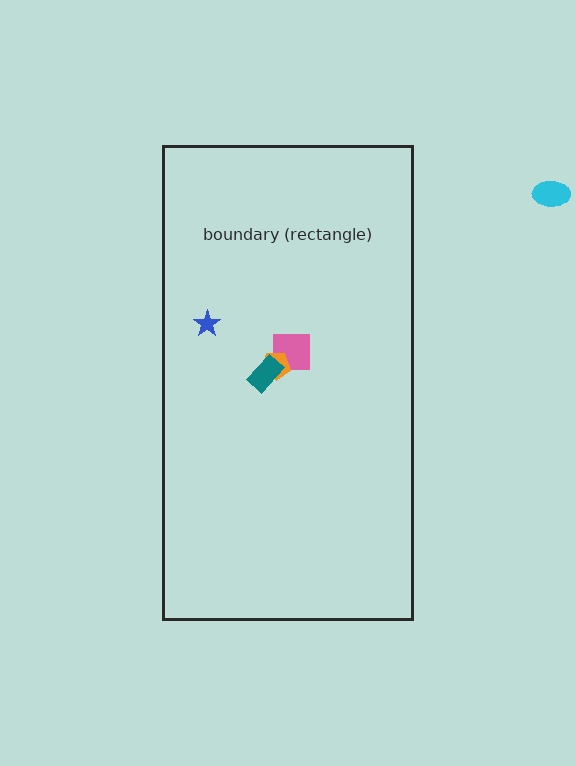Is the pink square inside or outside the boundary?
Inside.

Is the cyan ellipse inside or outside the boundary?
Outside.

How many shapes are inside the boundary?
4 inside, 1 outside.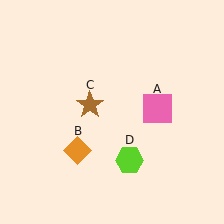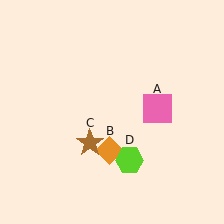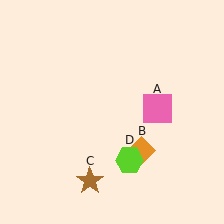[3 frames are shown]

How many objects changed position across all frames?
2 objects changed position: orange diamond (object B), brown star (object C).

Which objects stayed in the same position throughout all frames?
Pink square (object A) and lime hexagon (object D) remained stationary.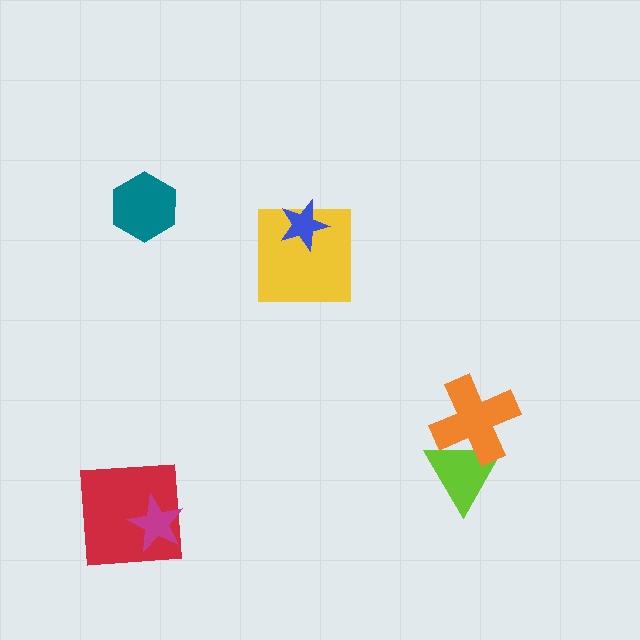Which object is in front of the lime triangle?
The orange cross is in front of the lime triangle.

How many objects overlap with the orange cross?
1 object overlaps with the orange cross.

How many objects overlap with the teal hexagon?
0 objects overlap with the teal hexagon.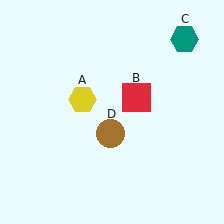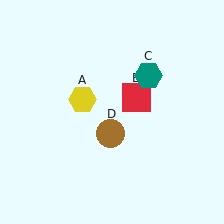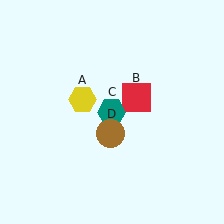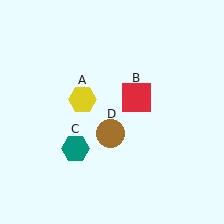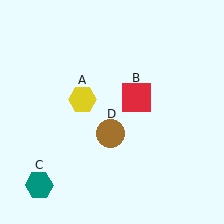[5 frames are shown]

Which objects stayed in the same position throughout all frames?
Yellow hexagon (object A) and red square (object B) and brown circle (object D) remained stationary.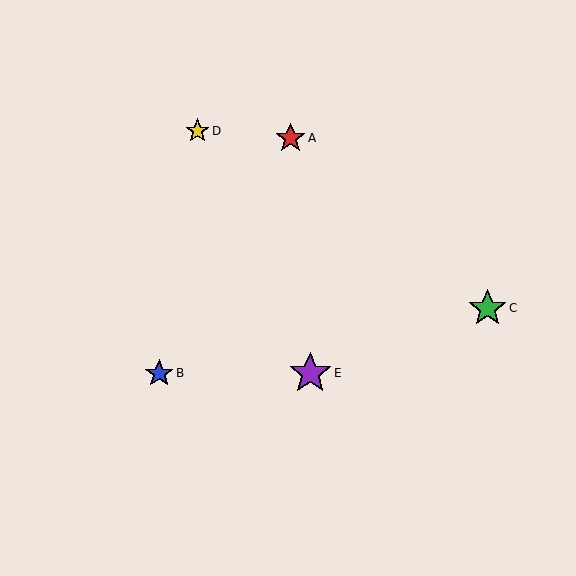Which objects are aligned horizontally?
Objects B, E are aligned horizontally.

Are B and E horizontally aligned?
Yes, both are at y≈373.